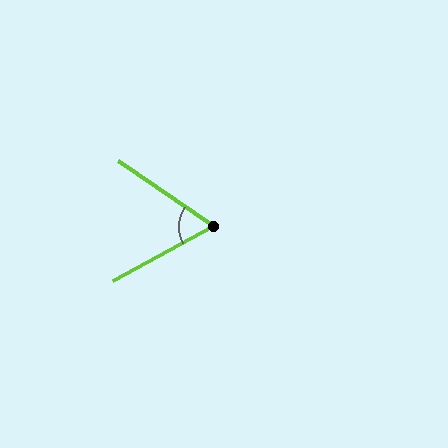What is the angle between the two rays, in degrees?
Approximately 63 degrees.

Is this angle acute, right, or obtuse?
It is acute.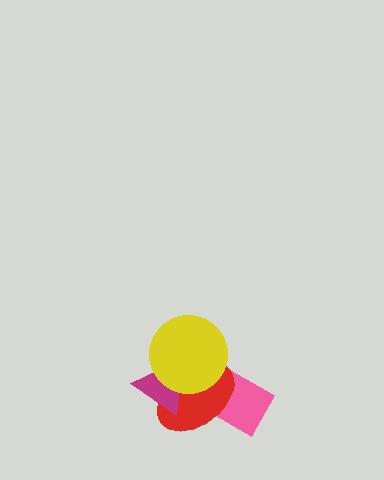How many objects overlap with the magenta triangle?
2 objects overlap with the magenta triangle.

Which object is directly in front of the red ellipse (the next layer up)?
The magenta triangle is directly in front of the red ellipse.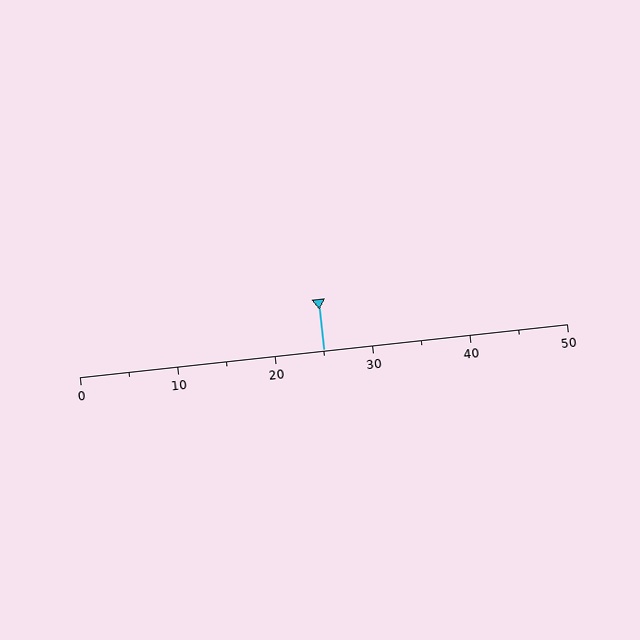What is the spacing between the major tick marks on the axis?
The major ticks are spaced 10 apart.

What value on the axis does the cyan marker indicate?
The marker indicates approximately 25.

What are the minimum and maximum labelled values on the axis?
The axis runs from 0 to 50.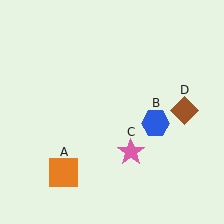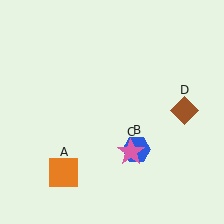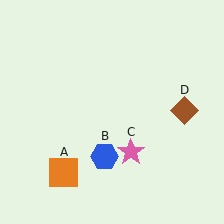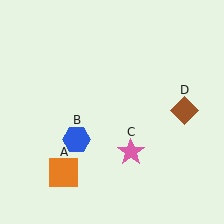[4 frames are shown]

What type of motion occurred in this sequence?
The blue hexagon (object B) rotated clockwise around the center of the scene.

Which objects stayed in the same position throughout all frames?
Orange square (object A) and pink star (object C) and brown diamond (object D) remained stationary.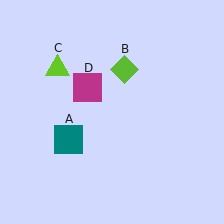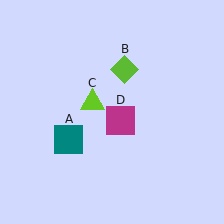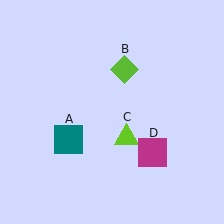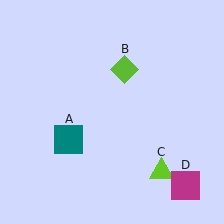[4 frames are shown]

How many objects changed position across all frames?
2 objects changed position: lime triangle (object C), magenta square (object D).